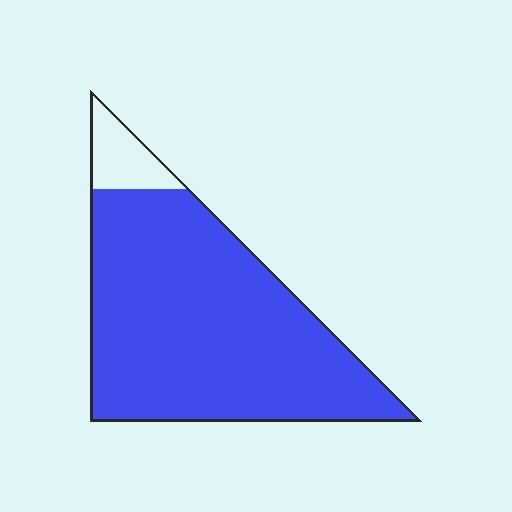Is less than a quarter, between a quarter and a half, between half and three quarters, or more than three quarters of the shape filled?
More than three quarters.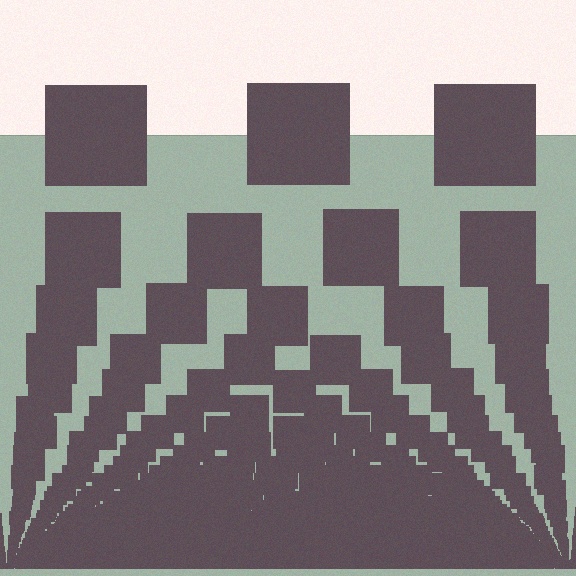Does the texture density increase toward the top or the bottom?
Density increases toward the bottom.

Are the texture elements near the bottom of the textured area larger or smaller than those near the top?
Smaller. The gradient is inverted — elements near the bottom are smaller and denser.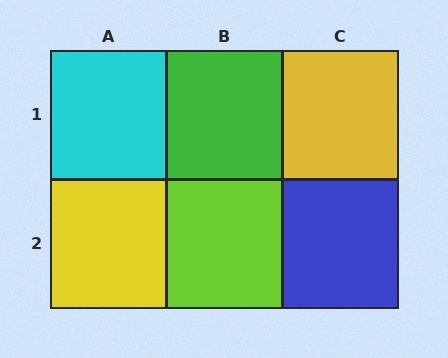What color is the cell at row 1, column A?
Cyan.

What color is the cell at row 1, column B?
Green.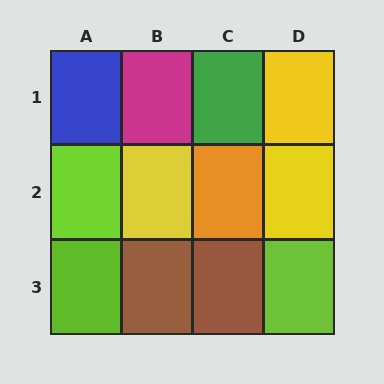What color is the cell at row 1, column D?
Yellow.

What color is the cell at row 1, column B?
Magenta.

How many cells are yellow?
3 cells are yellow.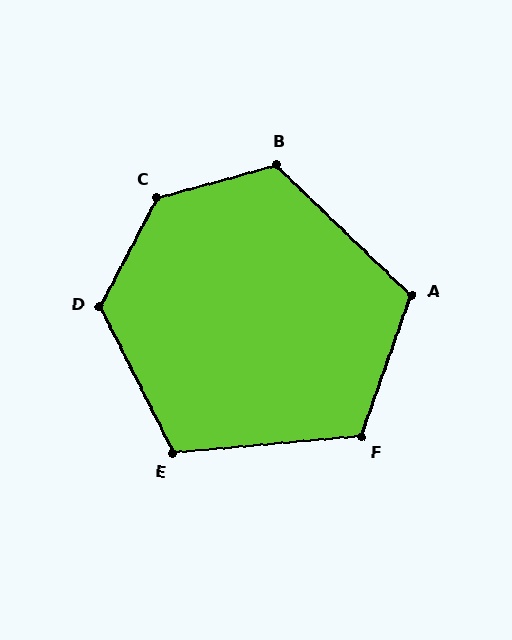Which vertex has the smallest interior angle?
E, at approximately 111 degrees.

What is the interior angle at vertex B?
Approximately 120 degrees (obtuse).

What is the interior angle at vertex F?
Approximately 115 degrees (obtuse).